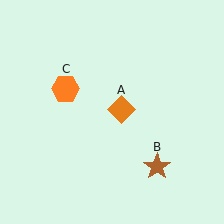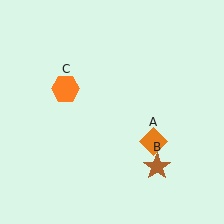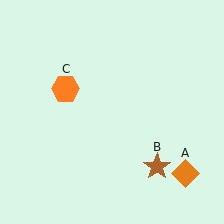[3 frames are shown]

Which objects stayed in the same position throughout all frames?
Brown star (object B) and orange hexagon (object C) remained stationary.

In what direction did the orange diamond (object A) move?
The orange diamond (object A) moved down and to the right.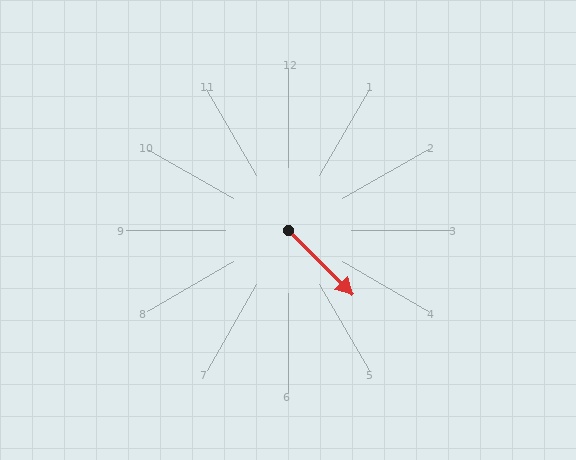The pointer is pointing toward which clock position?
Roughly 4 o'clock.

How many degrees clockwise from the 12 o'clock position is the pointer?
Approximately 135 degrees.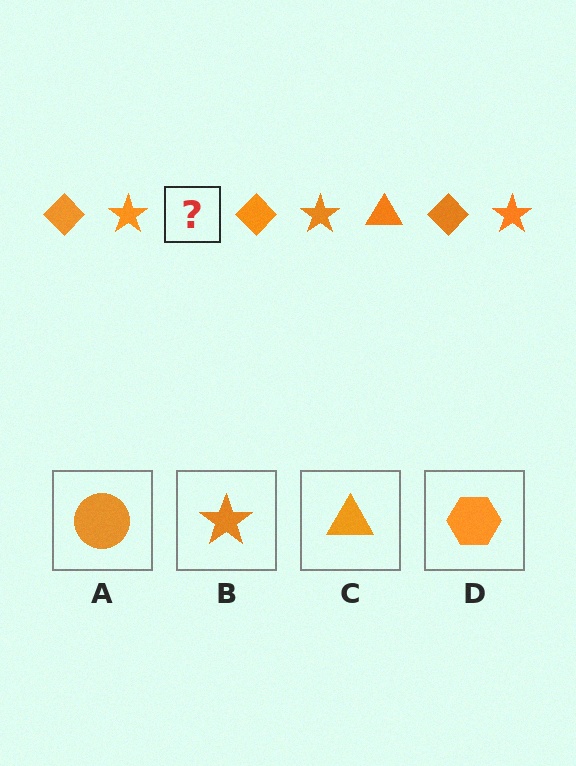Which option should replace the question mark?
Option C.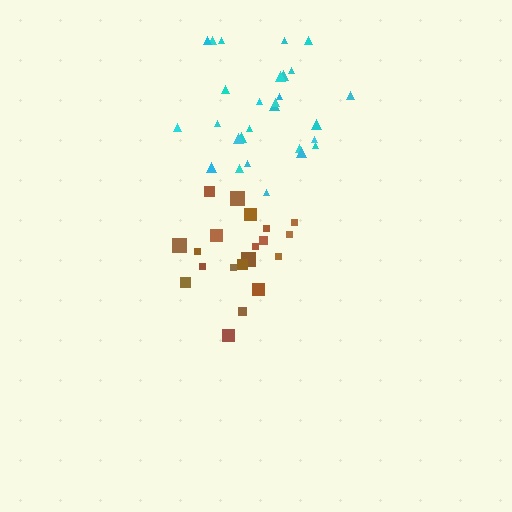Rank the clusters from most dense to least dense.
brown, cyan.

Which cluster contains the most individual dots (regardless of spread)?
Cyan (28).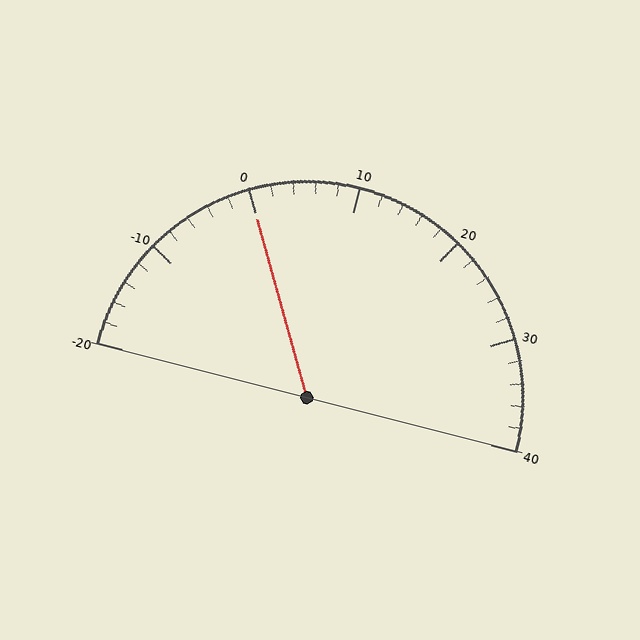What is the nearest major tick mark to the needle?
The nearest major tick mark is 0.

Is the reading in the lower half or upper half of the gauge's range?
The reading is in the lower half of the range (-20 to 40).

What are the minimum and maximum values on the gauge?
The gauge ranges from -20 to 40.